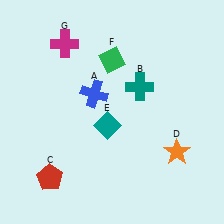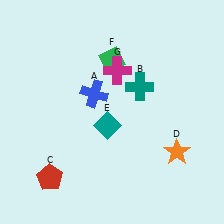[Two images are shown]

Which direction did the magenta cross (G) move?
The magenta cross (G) moved right.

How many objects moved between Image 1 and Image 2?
1 object moved between the two images.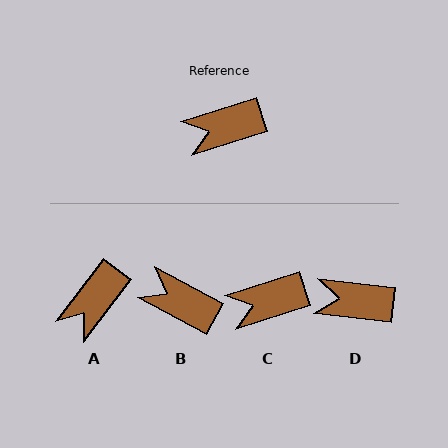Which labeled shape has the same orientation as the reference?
C.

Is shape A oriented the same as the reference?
No, it is off by about 36 degrees.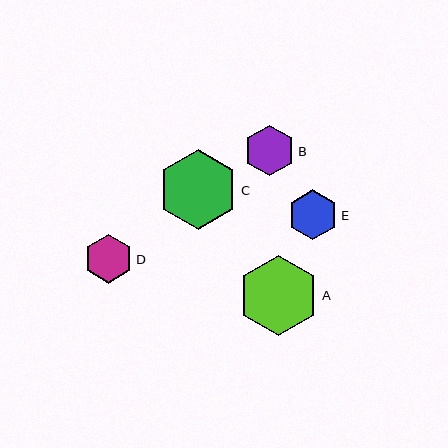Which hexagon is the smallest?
Hexagon D is the smallest with a size of approximately 49 pixels.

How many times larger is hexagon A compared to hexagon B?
Hexagon A is approximately 1.6 times the size of hexagon B.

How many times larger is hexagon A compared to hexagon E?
Hexagon A is approximately 1.6 times the size of hexagon E.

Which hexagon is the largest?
Hexagon A is the largest with a size of approximately 80 pixels.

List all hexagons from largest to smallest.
From largest to smallest: A, C, B, E, D.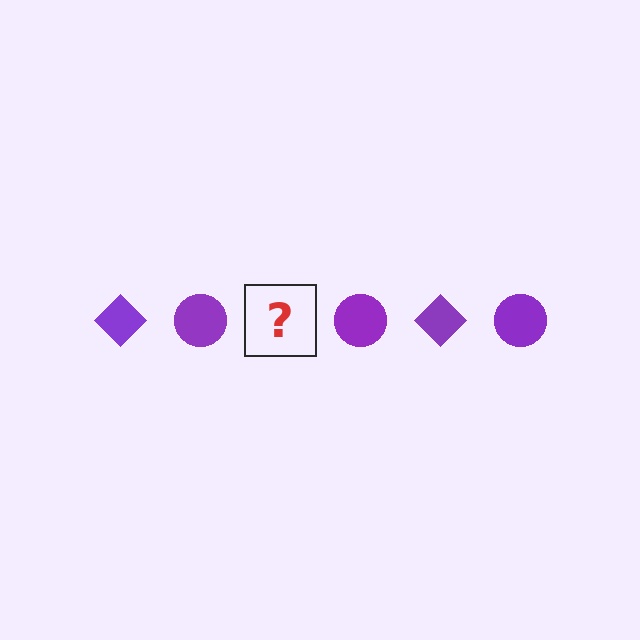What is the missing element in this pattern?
The missing element is a purple diamond.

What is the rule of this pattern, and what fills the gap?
The rule is that the pattern cycles through diamond, circle shapes in purple. The gap should be filled with a purple diamond.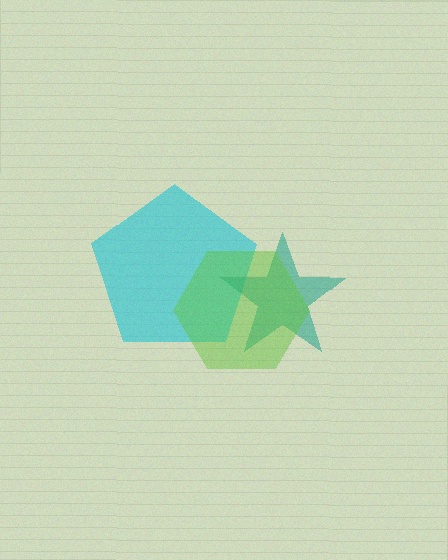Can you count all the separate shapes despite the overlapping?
Yes, there are 3 separate shapes.